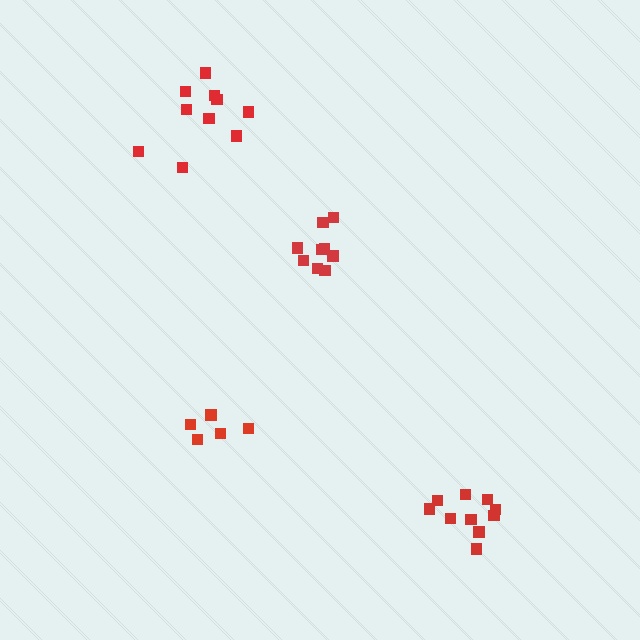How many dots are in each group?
Group 1: 5 dots, Group 2: 9 dots, Group 3: 10 dots, Group 4: 10 dots (34 total).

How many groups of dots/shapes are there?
There are 4 groups.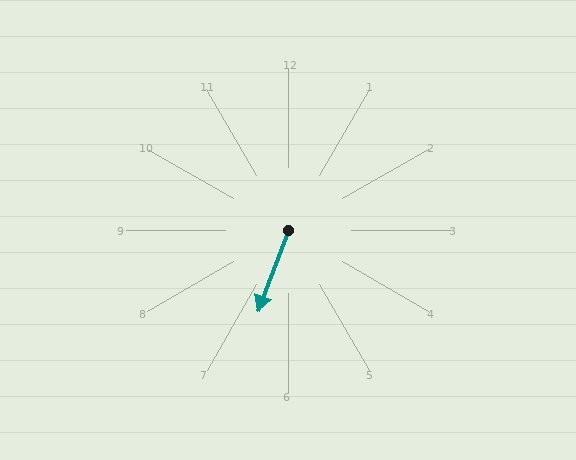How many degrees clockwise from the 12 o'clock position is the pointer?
Approximately 201 degrees.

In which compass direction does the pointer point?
South.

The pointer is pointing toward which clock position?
Roughly 7 o'clock.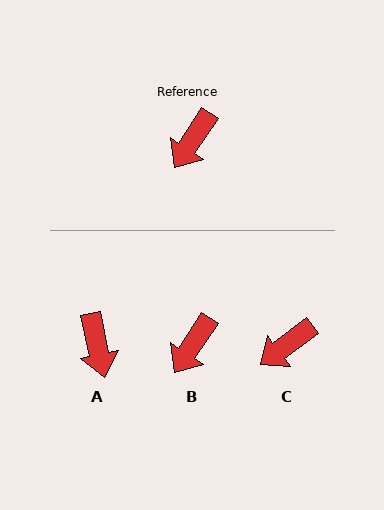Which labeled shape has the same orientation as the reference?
B.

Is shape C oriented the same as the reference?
No, it is off by about 20 degrees.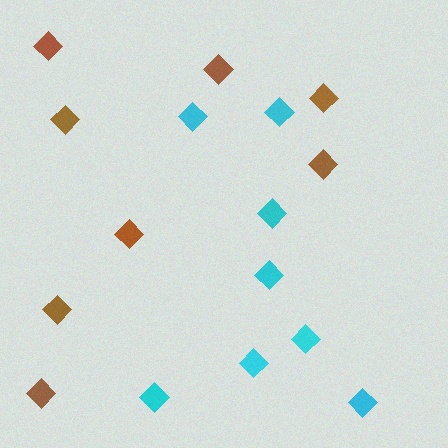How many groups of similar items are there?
There are 2 groups: one group of cyan diamonds (8) and one group of brown diamonds (8).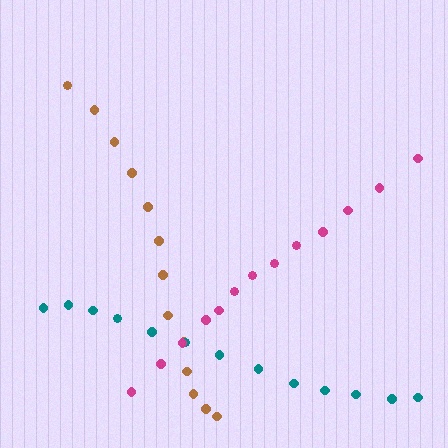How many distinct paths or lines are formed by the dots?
There are 3 distinct paths.